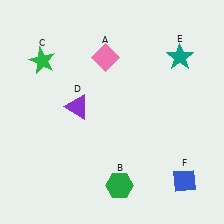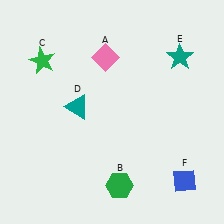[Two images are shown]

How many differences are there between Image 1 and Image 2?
There is 1 difference between the two images.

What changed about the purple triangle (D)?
In Image 1, D is purple. In Image 2, it changed to teal.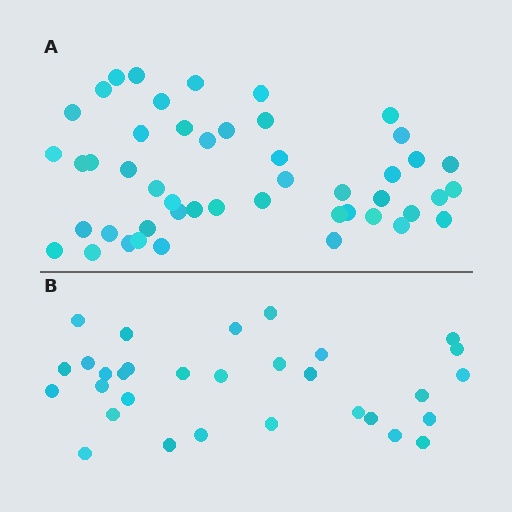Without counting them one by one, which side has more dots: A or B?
Region A (the top region) has more dots.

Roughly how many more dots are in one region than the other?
Region A has approximately 15 more dots than region B.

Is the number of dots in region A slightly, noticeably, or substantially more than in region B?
Region A has substantially more. The ratio is roughly 1.5 to 1.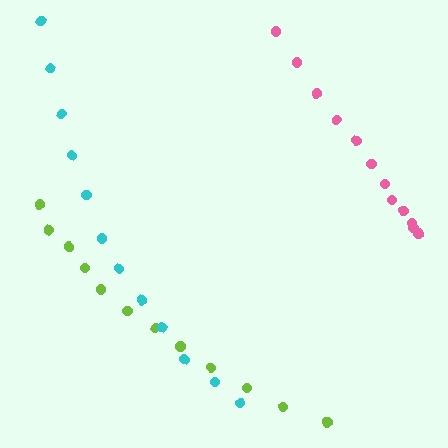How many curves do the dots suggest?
There are 3 distinct paths.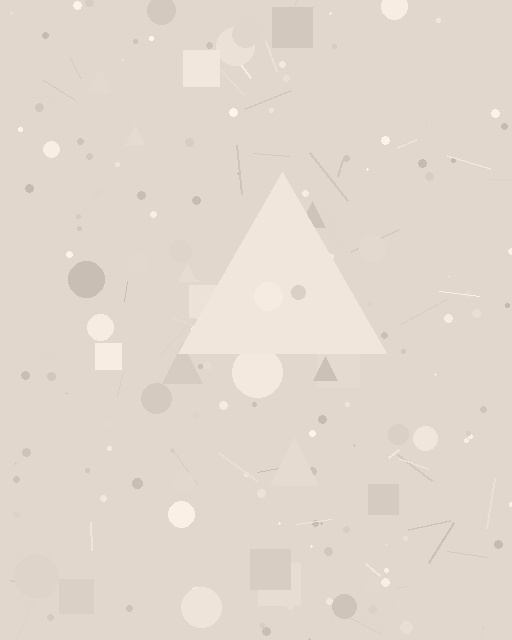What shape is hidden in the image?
A triangle is hidden in the image.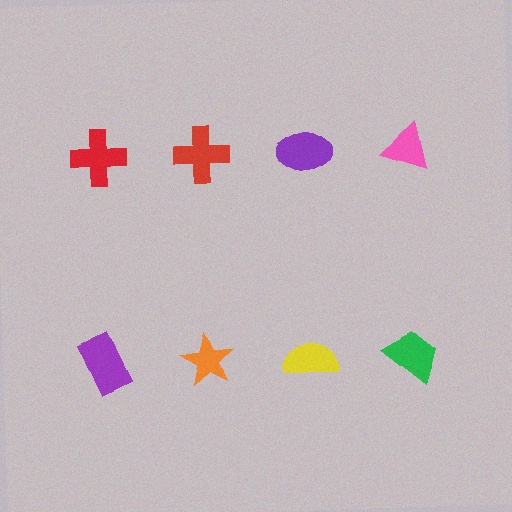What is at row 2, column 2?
An orange star.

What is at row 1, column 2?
A red cross.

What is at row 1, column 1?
A red cross.